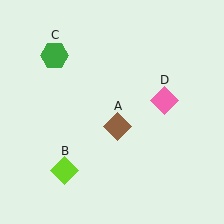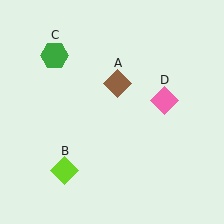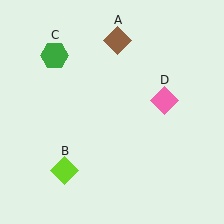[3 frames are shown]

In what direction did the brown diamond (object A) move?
The brown diamond (object A) moved up.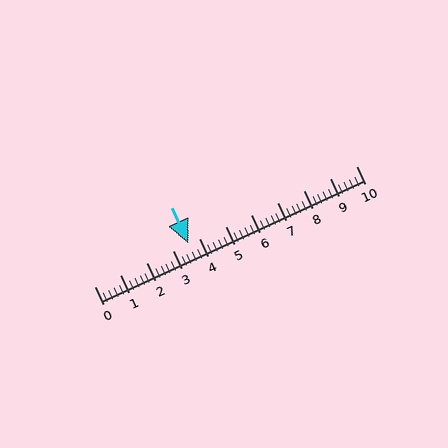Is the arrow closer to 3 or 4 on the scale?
The arrow is closer to 4.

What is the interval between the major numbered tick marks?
The major tick marks are spaced 1 units apart.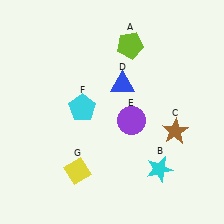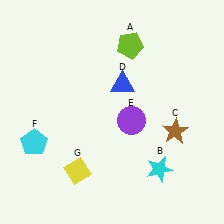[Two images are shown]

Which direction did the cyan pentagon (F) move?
The cyan pentagon (F) moved left.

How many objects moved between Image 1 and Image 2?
1 object moved between the two images.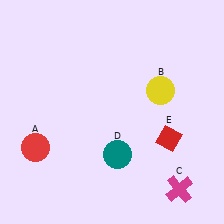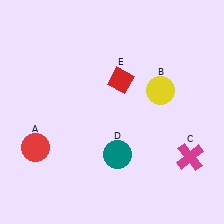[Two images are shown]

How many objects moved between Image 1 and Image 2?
2 objects moved between the two images.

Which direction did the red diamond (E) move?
The red diamond (E) moved up.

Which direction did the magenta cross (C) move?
The magenta cross (C) moved up.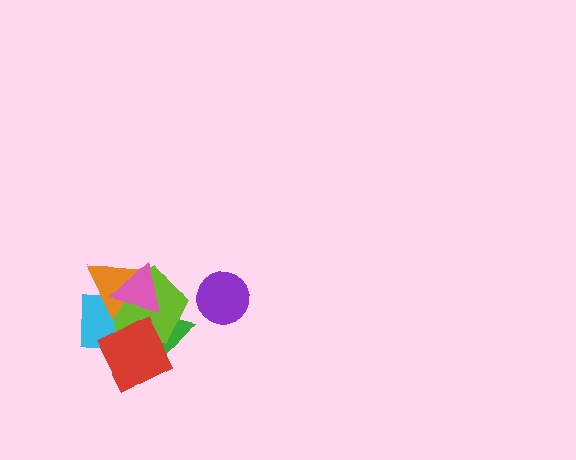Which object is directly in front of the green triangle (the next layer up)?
The lime pentagon is directly in front of the green triangle.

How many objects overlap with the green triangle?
4 objects overlap with the green triangle.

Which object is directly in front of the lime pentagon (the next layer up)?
The orange triangle is directly in front of the lime pentagon.